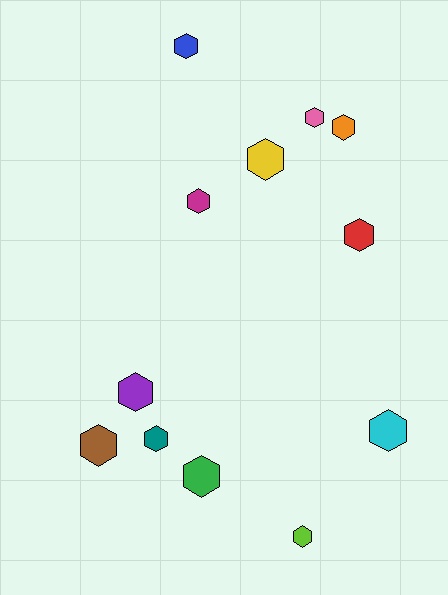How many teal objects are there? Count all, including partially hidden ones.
There is 1 teal object.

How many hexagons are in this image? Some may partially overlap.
There are 12 hexagons.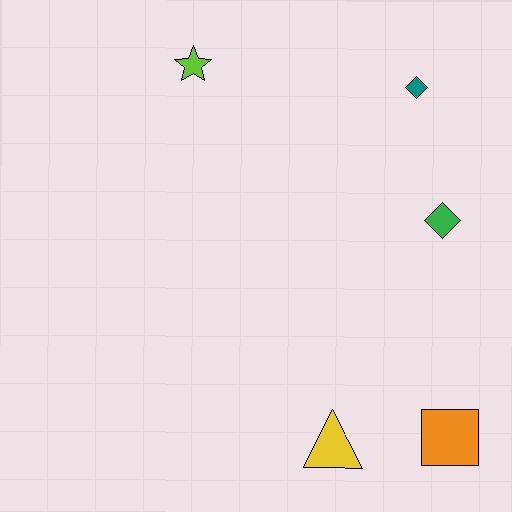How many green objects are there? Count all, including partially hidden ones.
There is 1 green object.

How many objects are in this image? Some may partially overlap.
There are 5 objects.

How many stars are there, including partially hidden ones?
There is 1 star.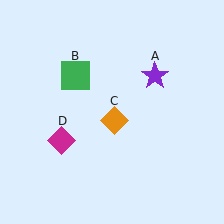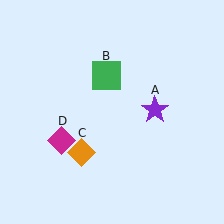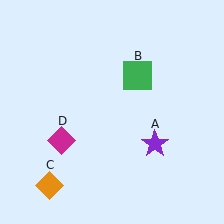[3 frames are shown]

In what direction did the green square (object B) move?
The green square (object B) moved right.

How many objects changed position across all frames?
3 objects changed position: purple star (object A), green square (object B), orange diamond (object C).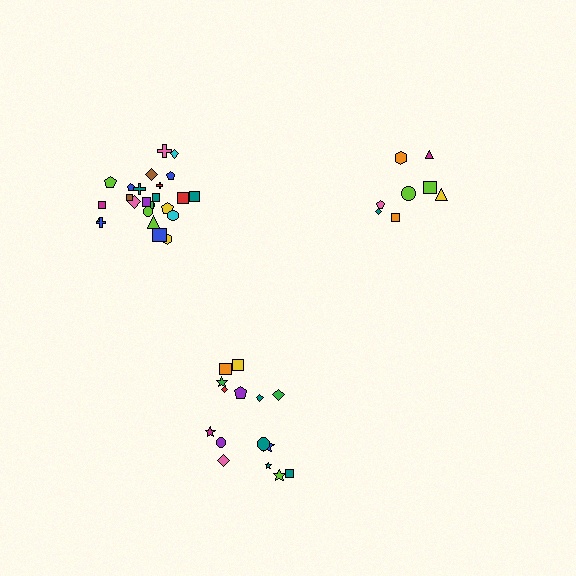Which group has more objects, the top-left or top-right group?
The top-left group.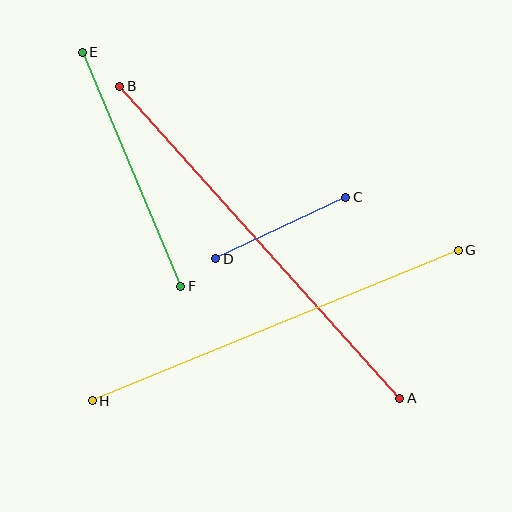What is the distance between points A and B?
The distance is approximately 419 pixels.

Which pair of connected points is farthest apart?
Points A and B are farthest apart.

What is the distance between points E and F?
The distance is approximately 254 pixels.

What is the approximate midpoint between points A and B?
The midpoint is at approximately (260, 242) pixels.